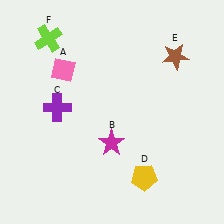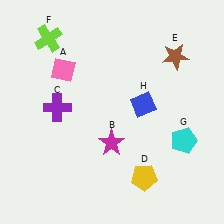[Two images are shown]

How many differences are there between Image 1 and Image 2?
There are 2 differences between the two images.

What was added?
A cyan pentagon (G), a blue diamond (H) were added in Image 2.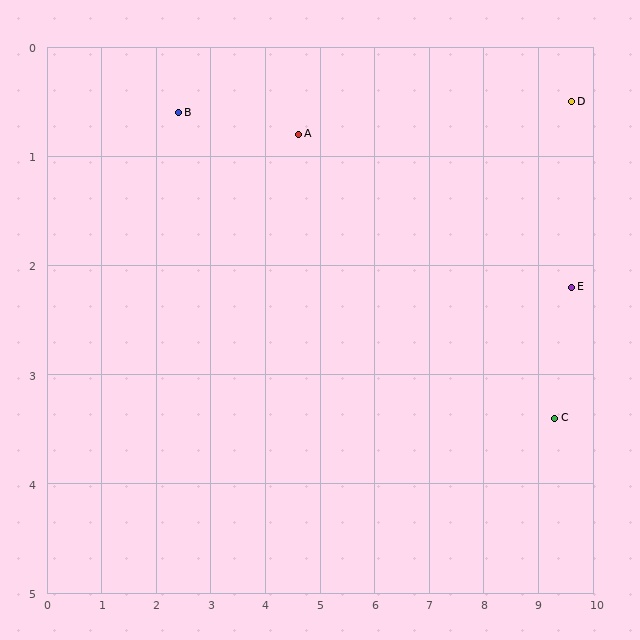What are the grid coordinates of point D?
Point D is at approximately (9.6, 0.5).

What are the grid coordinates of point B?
Point B is at approximately (2.4, 0.6).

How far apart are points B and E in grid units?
Points B and E are about 7.4 grid units apart.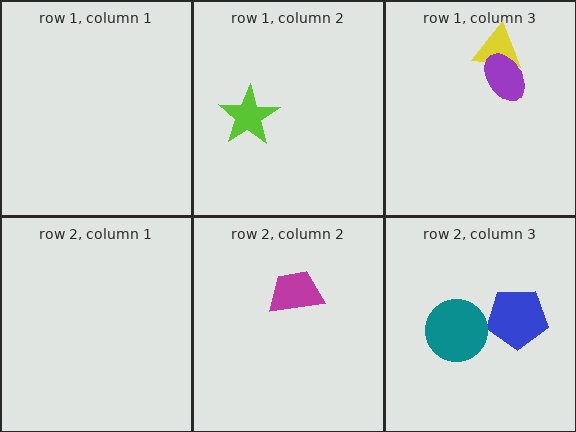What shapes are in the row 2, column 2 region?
The magenta trapezoid.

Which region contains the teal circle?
The row 2, column 3 region.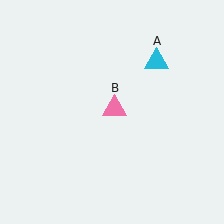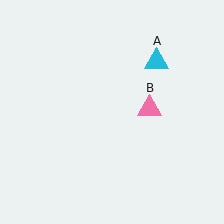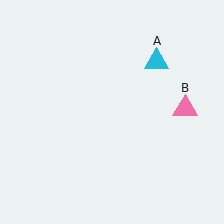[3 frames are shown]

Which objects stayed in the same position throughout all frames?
Cyan triangle (object A) remained stationary.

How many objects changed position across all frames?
1 object changed position: pink triangle (object B).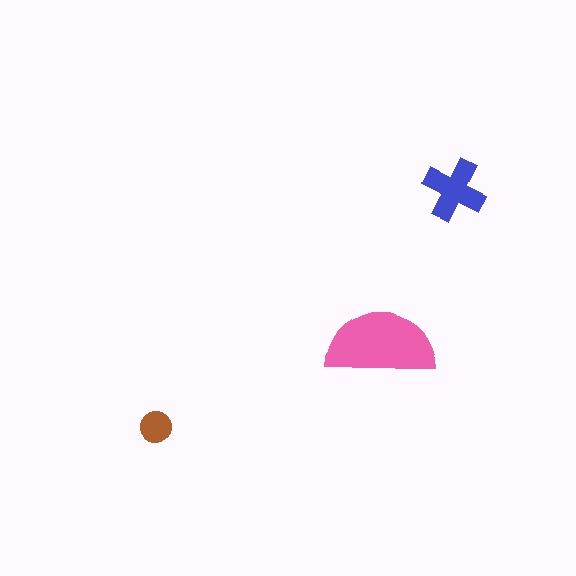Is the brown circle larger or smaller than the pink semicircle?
Smaller.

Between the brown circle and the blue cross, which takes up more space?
The blue cross.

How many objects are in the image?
There are 3 objects in the image.